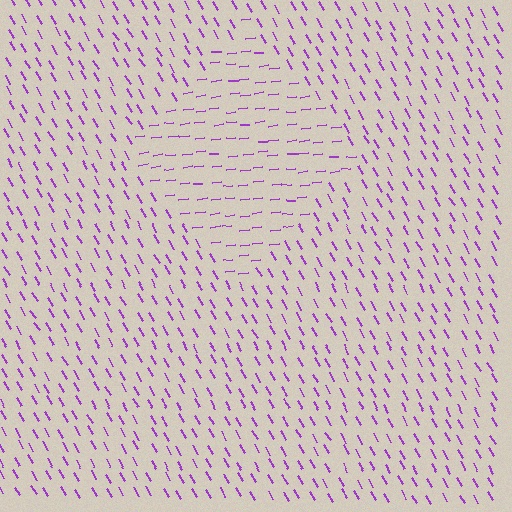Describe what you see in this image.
The image is filled with small purple line segments. A diamond region in the image has lines oriented differently from the surrounding lines, creating a visible texture boundary.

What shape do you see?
I see a diamond.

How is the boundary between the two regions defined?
The boundary is defined purely by a change in line orientation (approximately 66 degrees difference). All lines are the same color and thickness.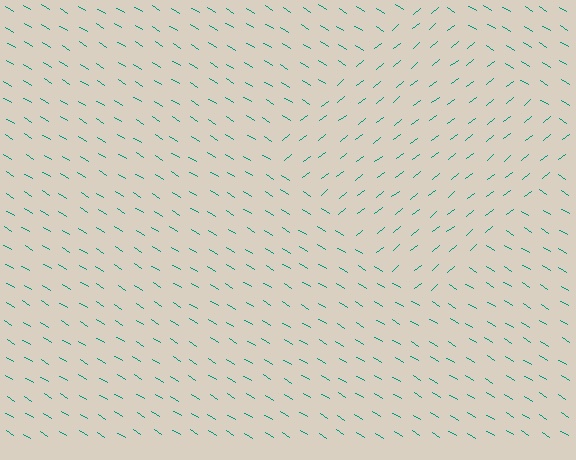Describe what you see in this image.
The image is filled with small teal line segments. A diamond region in the image has lines oriented differently from the surrounding lines, creating a visible texture boundary.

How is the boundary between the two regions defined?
The boundary is defined purely by a change in line orientation (approximately 69 degrees difference). All lines are the same color and thickness.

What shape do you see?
I see a diamond.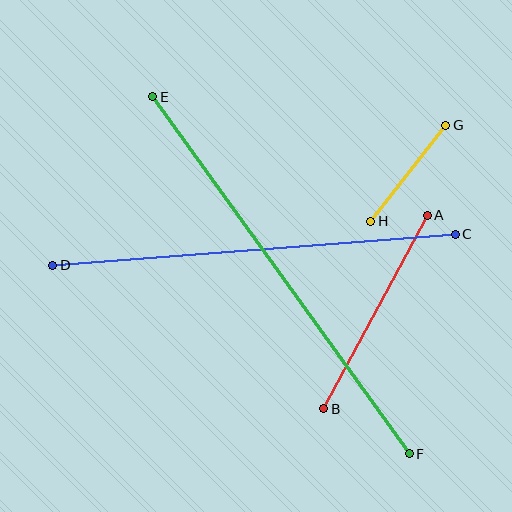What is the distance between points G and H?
The distance is approximately 122 pixels.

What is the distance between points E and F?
The distance is approximately 439 pixels.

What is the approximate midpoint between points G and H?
The midpoint is at approximately (408, 173) pixels.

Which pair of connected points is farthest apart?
Points E and F are farthest apart.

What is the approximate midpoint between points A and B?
The midpoint is at approximately (375, 312) pixels.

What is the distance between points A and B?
The distance is approximately 219 pixels.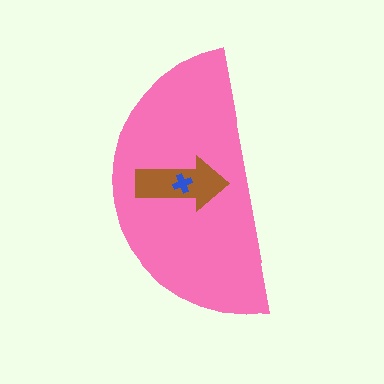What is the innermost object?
The blue cross.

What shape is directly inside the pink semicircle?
The brown arrow.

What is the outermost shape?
The pink semicircle.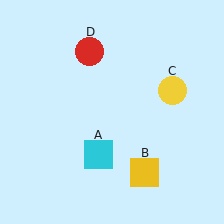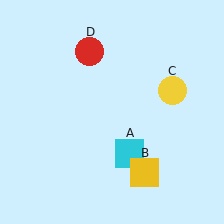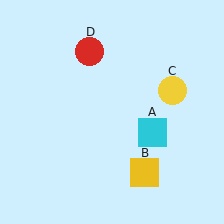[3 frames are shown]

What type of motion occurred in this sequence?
The cyan square (object A) rotated counterclockwise around the center of the scene.